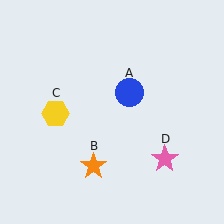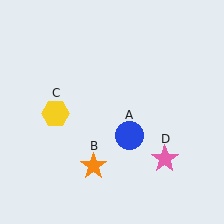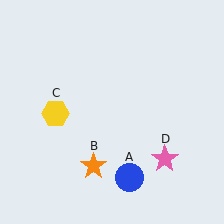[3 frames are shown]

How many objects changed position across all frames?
1 object changed position: blue circle (object A).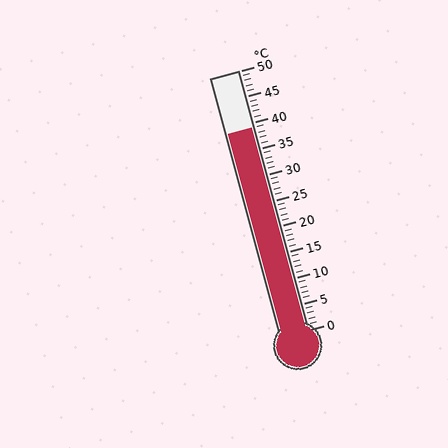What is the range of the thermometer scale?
The thermometer scale ranges from 0°C to 50°C.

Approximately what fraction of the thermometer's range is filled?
The thermometer is filled to approximately 80% of its range.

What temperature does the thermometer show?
The thermometer shows approximately 39°C.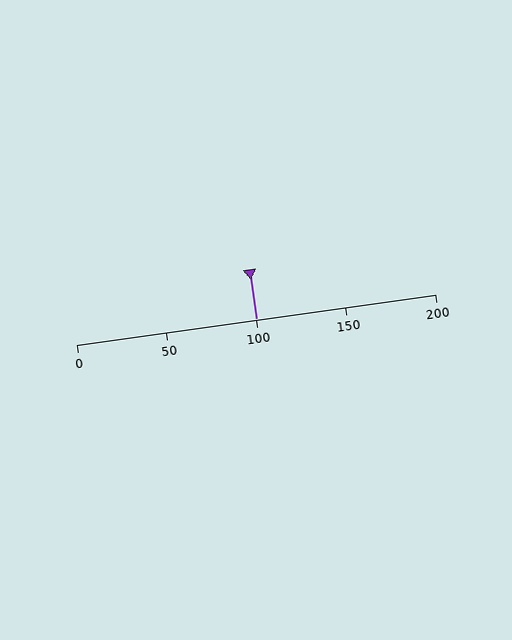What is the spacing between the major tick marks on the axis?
The major ticks are spaced 50 apart.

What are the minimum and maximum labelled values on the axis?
The axis runs from 0 to 200.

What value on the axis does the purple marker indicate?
The marker indicates approximately 100.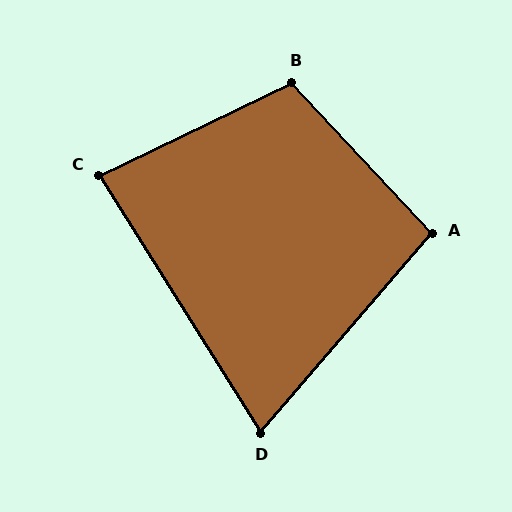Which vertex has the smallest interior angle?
D, at approximately 73 degrees.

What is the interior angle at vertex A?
Approximately 96 degrees (obtuse).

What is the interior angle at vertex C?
Approximately 84 degrees (acute).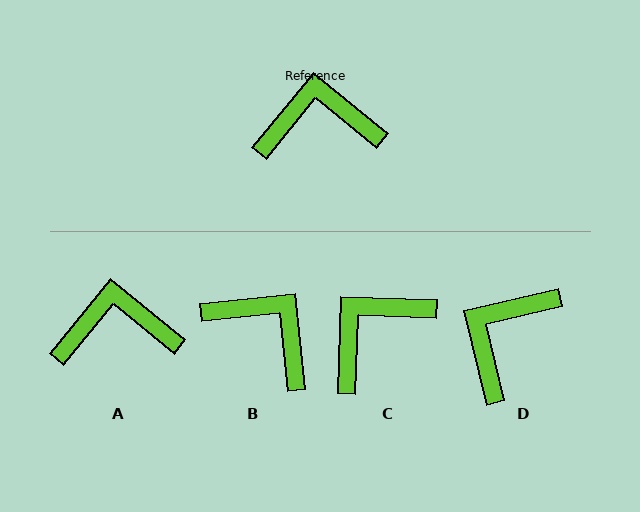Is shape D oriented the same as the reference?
No, it is off by about 53 degrees.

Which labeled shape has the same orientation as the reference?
A.